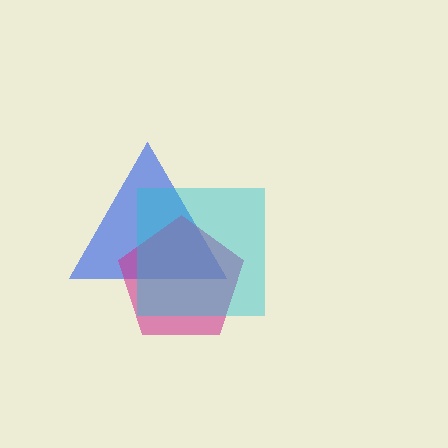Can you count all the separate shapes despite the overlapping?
Yes, there are 3 separate shapes.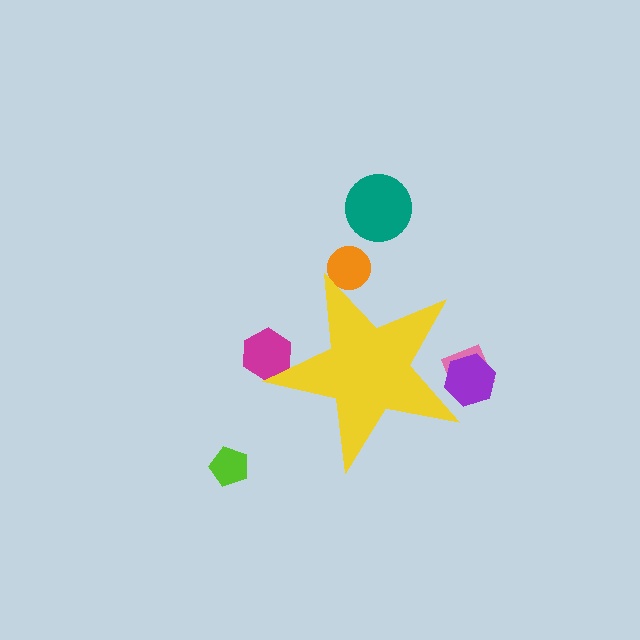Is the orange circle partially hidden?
Yes, the orange circle is partially hidden behind the yellow star.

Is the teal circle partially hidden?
No, the teal circle is fully visible.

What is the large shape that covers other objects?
A yellow star.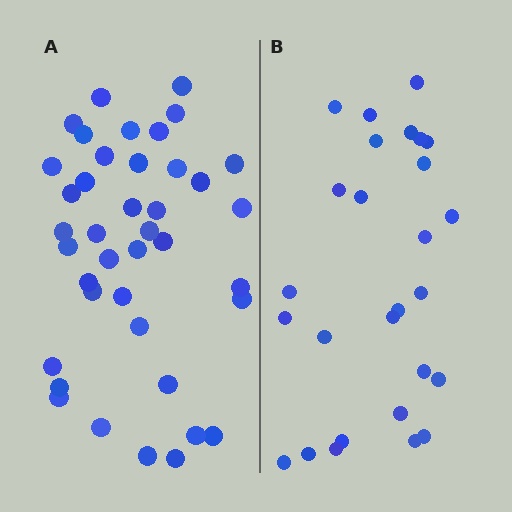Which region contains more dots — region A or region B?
Region A (the left region) has more dots.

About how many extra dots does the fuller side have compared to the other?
Region A has approximately 15 more dots than region B.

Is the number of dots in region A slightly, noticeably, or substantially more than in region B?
Region A has substantially more. The ratio is roughly 1.5 to 1.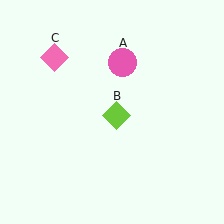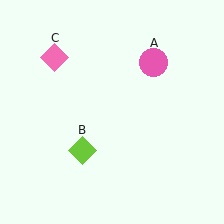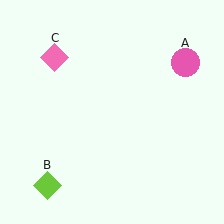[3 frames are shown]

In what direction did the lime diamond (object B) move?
The lime diamond (object B) moved down and to the left.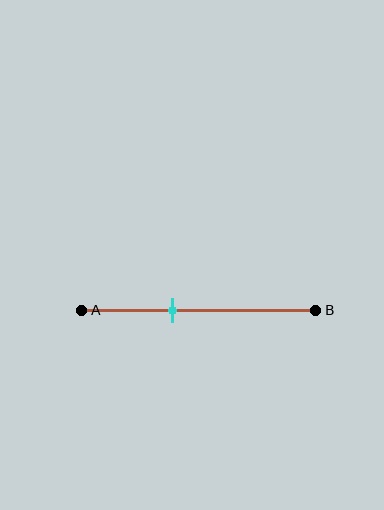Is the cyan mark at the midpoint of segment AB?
No, the mark is at about 40% from A, not at the 50% midpoint.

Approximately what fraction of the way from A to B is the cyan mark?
The cyan mark is approximately 40% of the way from A to B.